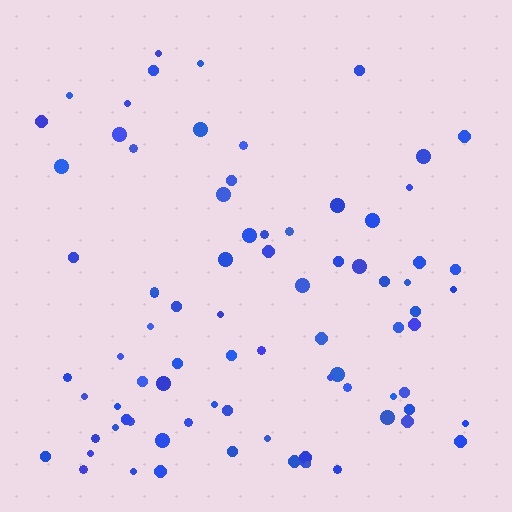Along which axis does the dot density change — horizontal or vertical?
Vertical.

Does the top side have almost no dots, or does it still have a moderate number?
Still a moderate number, just noticeably fewer than the bottom.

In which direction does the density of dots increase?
From top to bottom, with the bottom side densest.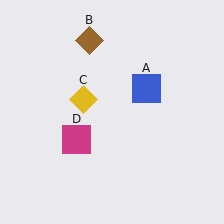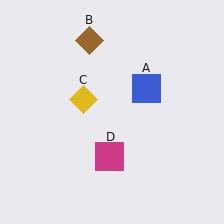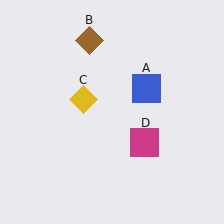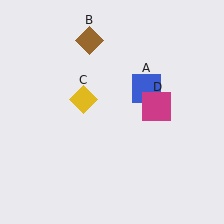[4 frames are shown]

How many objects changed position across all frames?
1 object changed position: magenta square (object D).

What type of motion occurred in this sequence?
The magenta square (object D) rotated counterclockwise around the center of the scene.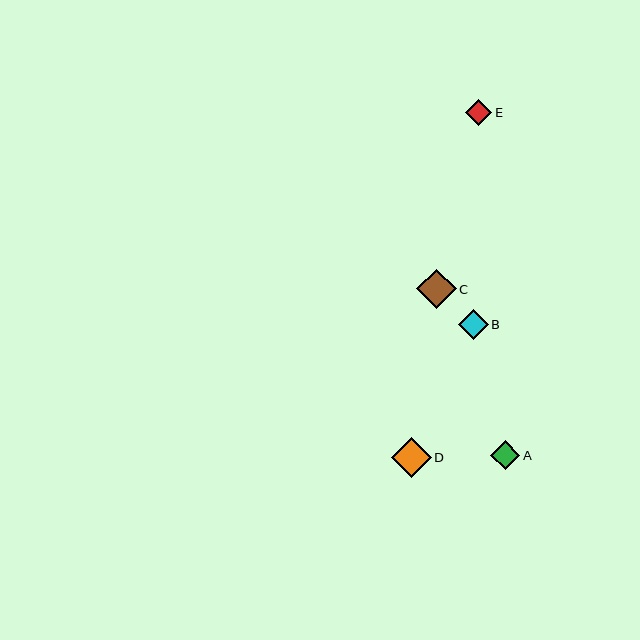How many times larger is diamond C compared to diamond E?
Diamond C is approximately 1.5 times the size of diamond E.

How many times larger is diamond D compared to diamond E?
Diamond D is approximately 1.5 times the size of diamond E.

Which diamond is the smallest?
Diamond E is the smallest with a size of approximately 26 pixels.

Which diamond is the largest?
Diamond D is the largest with a size of approximately 40 pixels.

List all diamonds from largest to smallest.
From largest to smallest: D, C, B, A, E.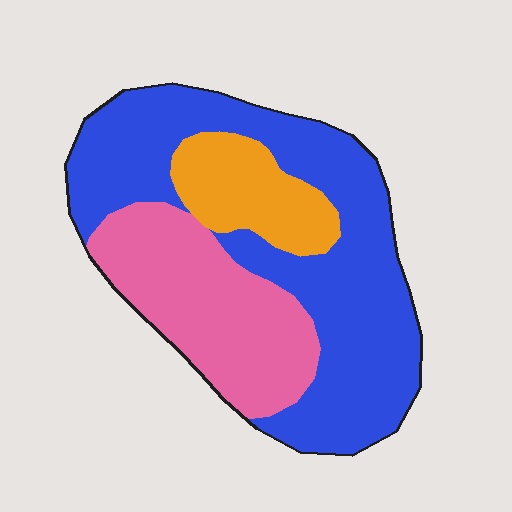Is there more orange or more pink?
Pink.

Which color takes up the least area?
Orange, at roughly 15%.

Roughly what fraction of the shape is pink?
Pink covers around 30% of the shape.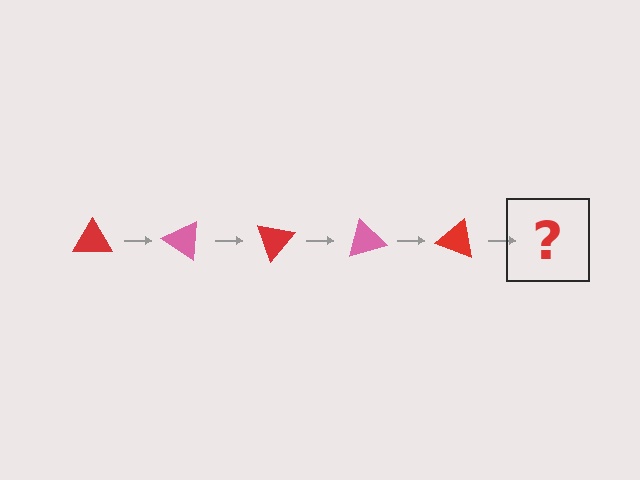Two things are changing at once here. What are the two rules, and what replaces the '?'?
The two rules are that it rotates 35 degrees each step and the color cycles through red and pink. The '?' should be a pink triangle, rotated 175 degrees from the start.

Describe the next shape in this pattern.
It should be a pink triangle, rotated 175 degrees from the start.